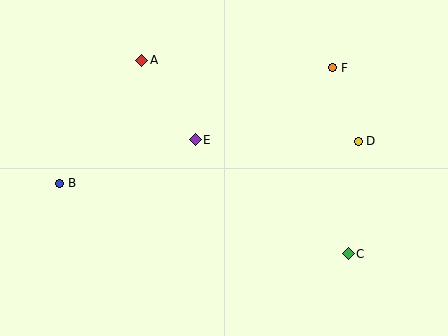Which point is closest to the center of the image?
Point E at (195, 140) is closest to the center.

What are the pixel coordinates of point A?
Point A is at (142, 60).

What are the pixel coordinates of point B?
Point B is at (60, 183).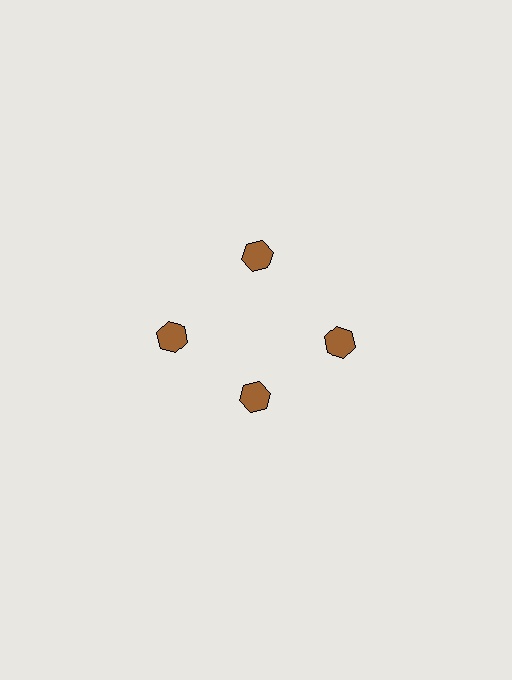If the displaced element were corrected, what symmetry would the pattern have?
It would have 4-fold rotational symmetry — the pattern would map onto itself every 90 degrees.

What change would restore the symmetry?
The symmetry would be restored by moving it outward, back onto the ring so that all 4 hexagons sit at equal angles and equal distance from the center.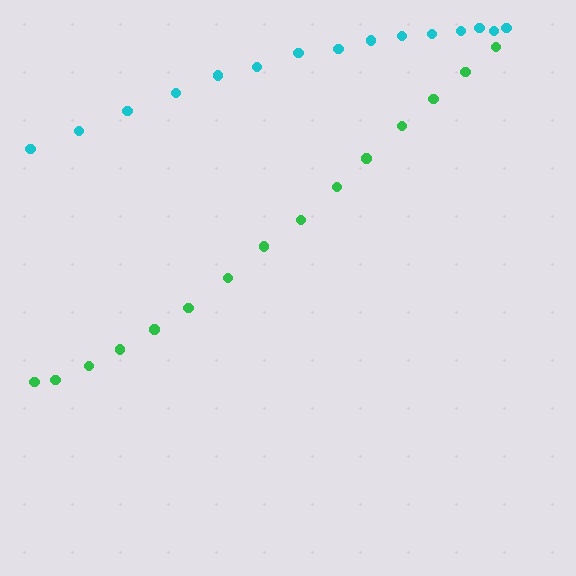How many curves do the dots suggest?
There are 2 distinct paths.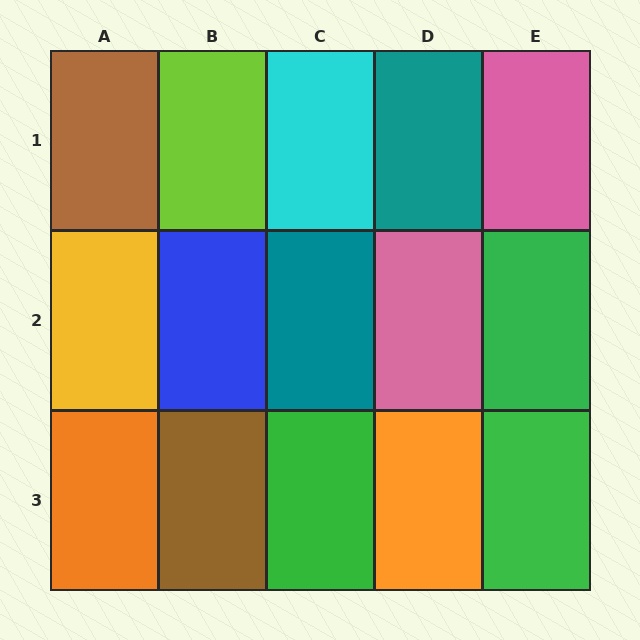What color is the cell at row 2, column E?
Green.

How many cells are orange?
2 cells are orange.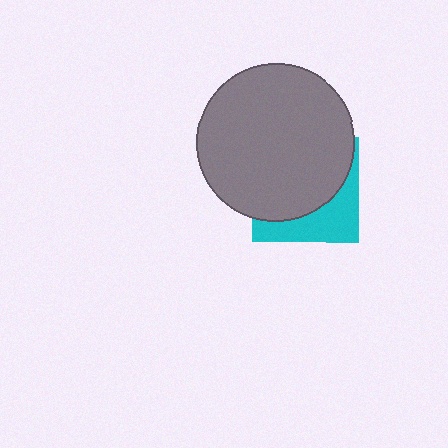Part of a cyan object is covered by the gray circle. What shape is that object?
It is a square.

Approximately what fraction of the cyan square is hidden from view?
Roughly 66% of the cyan square is hidden behind the gray circle.